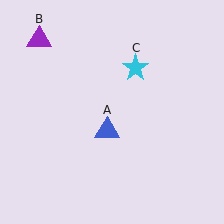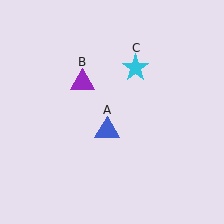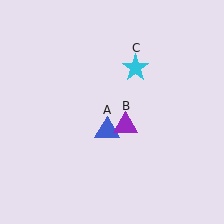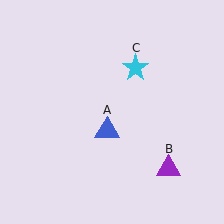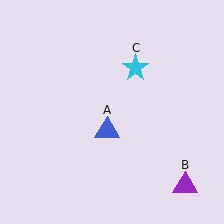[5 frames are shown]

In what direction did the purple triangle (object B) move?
The purple triangle (object B) moved down and to the right.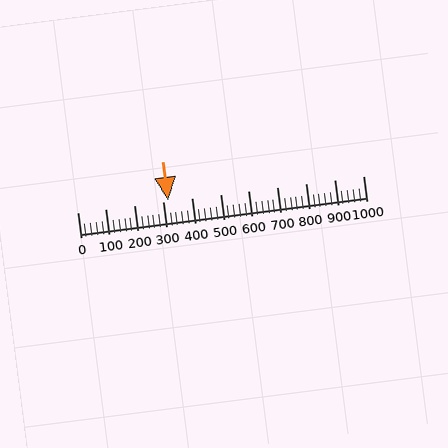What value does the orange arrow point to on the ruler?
The orange arrow points to approximately 317.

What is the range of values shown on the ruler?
The ruler shows values from 0 to 1000.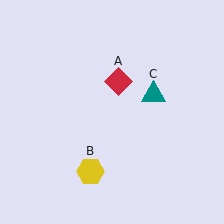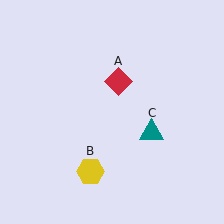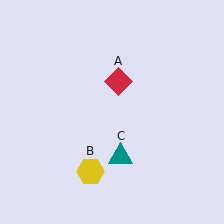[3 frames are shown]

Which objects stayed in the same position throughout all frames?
Red diamond (object A) and yellow hexagon (object B) remained stationary.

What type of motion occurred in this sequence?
The teal triangle (object C) rotated clockwise around the center of the scene.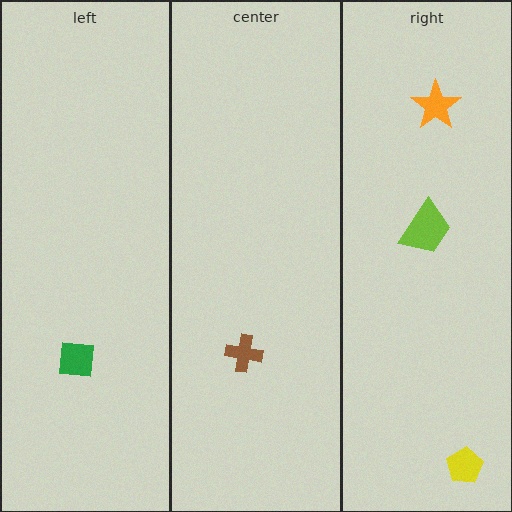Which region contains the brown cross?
The center region.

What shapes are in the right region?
The lime trapezoid, the orange star, the yellow pentagon.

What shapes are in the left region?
The green square.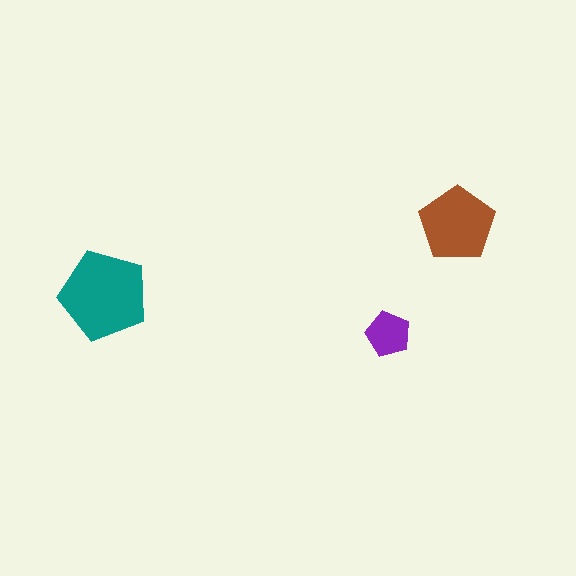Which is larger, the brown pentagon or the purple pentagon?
The brown one.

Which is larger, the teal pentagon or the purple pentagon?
The teal one.